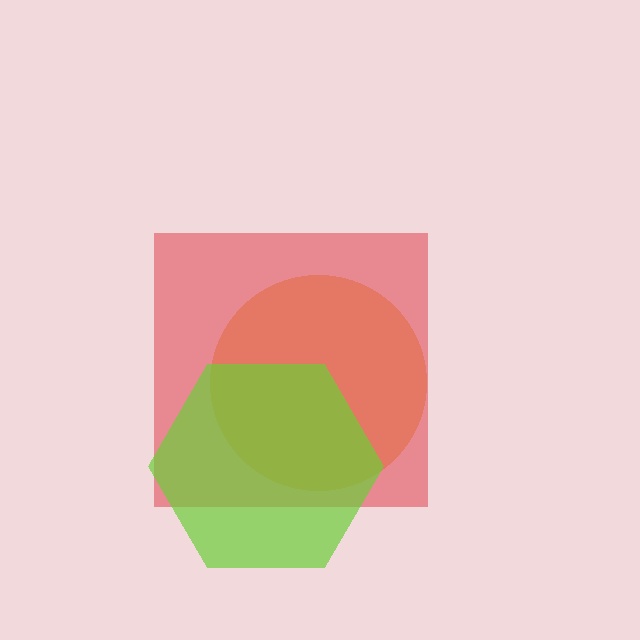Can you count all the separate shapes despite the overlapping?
Yes, there are 3 separate shapes.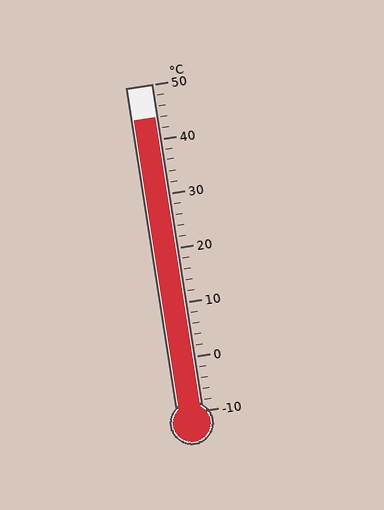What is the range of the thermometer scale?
The thermometer scale ranges from -10°C to 50°C.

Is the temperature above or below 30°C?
The temperature is above 30°C.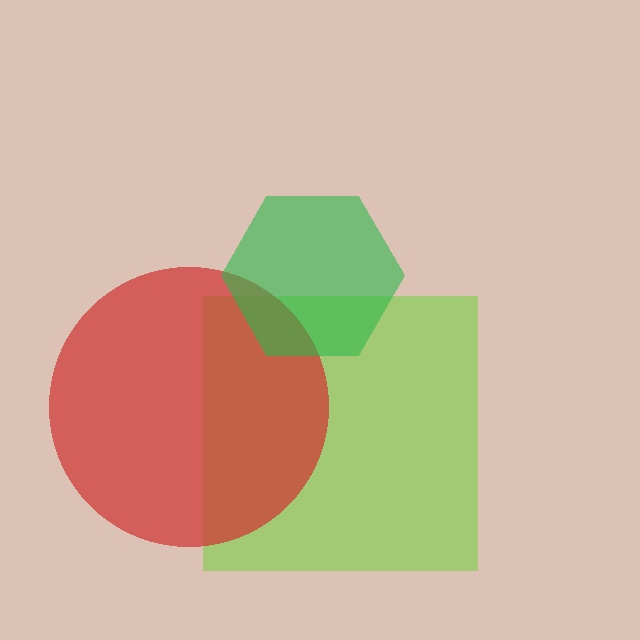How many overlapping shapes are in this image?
There are 3 overlapping shapes in the image.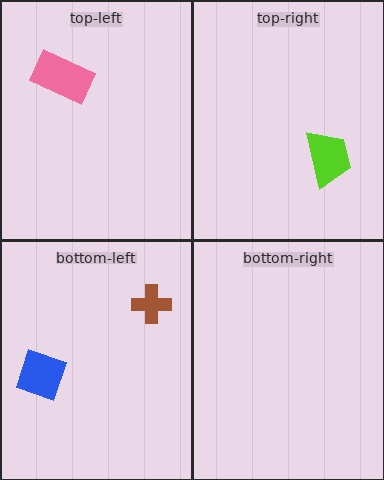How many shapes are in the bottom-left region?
2.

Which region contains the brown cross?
The bottom-left region.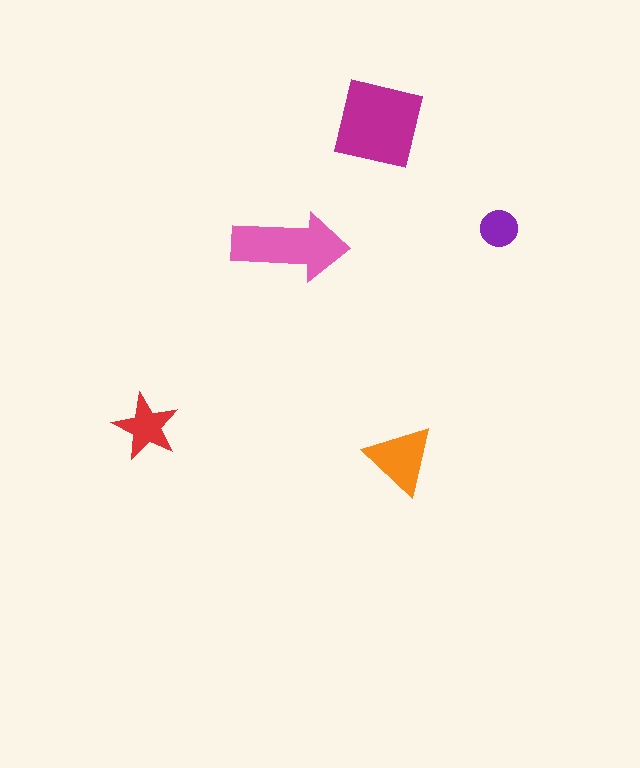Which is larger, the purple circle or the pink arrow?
The pink arrow.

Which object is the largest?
The magenta square.